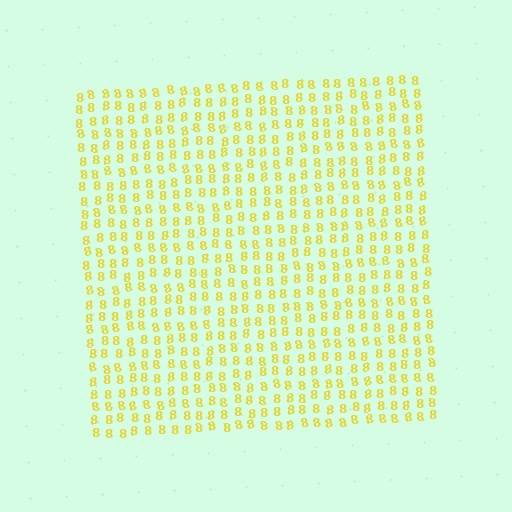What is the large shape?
The large shape is a square.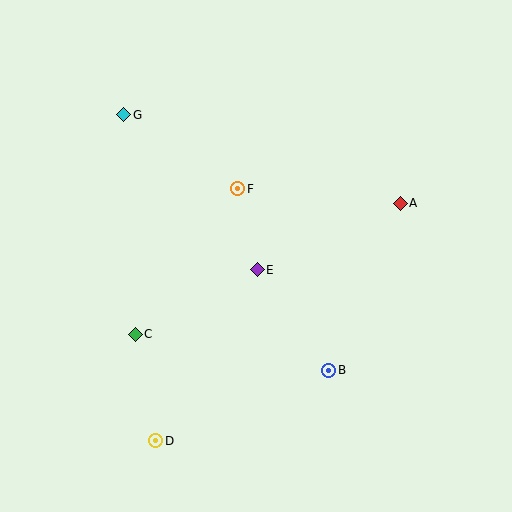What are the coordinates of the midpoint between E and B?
The midpoint between E and B is at (293, 320).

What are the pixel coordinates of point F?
Point F is at (238, 189).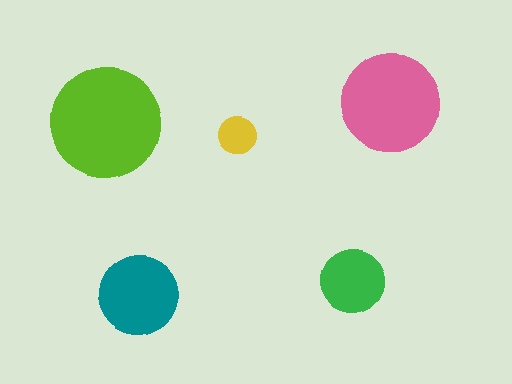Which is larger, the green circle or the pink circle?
The pink one.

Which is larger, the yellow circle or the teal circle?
The teal one.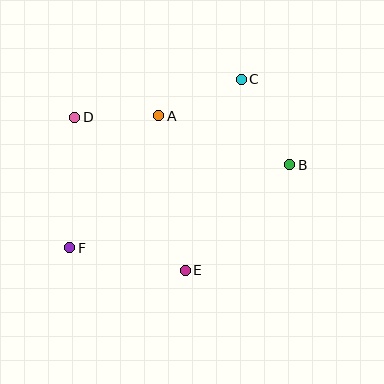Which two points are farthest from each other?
Points C and F are farthest from each other.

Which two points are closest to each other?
Points A and D are closest to each other.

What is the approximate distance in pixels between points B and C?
The distance between B and C is approximately 98 pixels.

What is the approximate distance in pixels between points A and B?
The distance between A and B is approximately 140 pixels.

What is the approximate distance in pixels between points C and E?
The distance between C and E is approximately 199 pixels.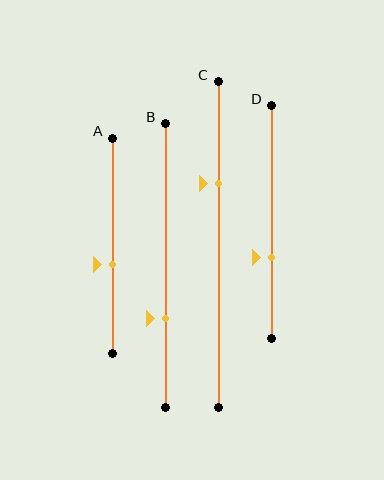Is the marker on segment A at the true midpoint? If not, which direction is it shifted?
No, the marker on segment A is shifted downward by about 9% of the segment length.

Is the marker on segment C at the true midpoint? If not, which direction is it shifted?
No, the marker on segment C is shifted upward by about 19% of the segment length.